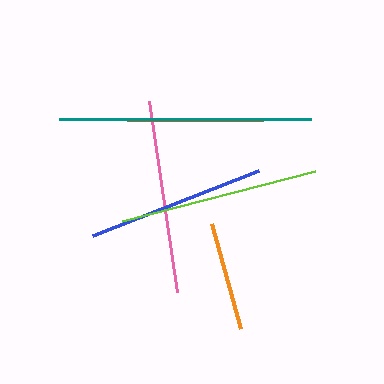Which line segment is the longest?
The teal line is the longest at approximately 253 pixels.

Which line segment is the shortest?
The orange line is the shortest at approximately 108 pixels.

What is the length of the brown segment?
The brown segment is approximately 136 pixels long.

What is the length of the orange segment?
The orange segment is approximately 108 pixels long.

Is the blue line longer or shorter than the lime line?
The lime line is longer than the blue line.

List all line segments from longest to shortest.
From longest to shortest: teal, lime, pink, blue, brown, orange.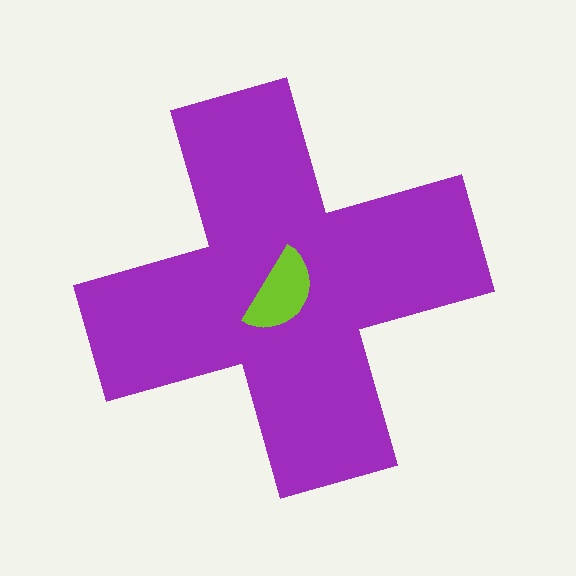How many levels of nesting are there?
2.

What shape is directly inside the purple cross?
The lime semicircle.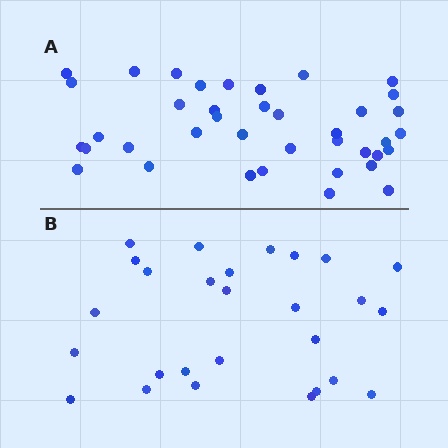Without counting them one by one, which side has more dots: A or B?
Region A (the top region) has more dots.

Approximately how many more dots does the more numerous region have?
Region A has roughly 12 or so more dots than region B.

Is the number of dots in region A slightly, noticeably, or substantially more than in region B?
Region A has noticeably more, but not dramatically so. The ratio is roughly 1.4 to 1.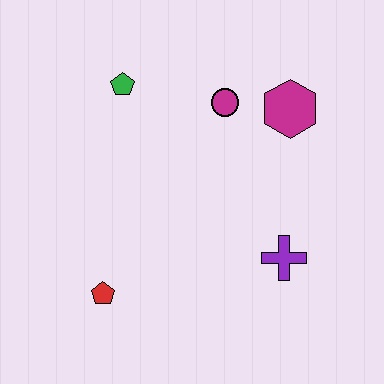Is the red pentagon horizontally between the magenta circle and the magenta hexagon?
No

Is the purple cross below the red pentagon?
No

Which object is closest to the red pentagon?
The purple cross is closest to the red pentagon.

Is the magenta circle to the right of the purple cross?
No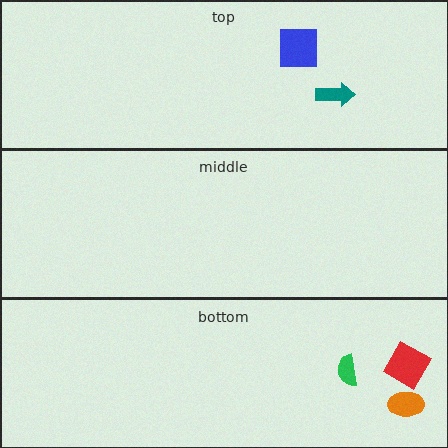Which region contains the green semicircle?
The bottom region.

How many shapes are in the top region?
2.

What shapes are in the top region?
The blue square, the teal arrow.